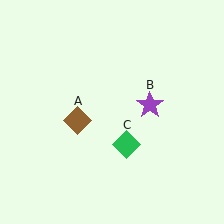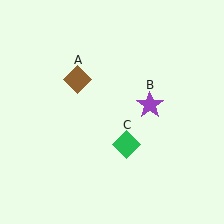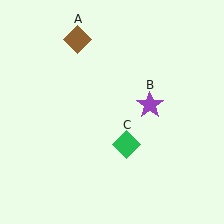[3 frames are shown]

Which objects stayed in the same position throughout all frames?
Purple star (object B) and green diamond (object C) remained stationary.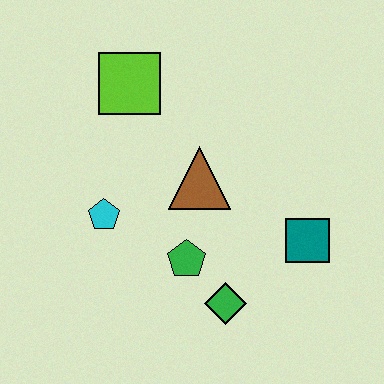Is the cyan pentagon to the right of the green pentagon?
No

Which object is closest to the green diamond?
The green pentagon is closest to the green diamond.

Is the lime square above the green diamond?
Yes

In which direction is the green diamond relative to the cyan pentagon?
The green diamond is to the right of the cyan pentagon.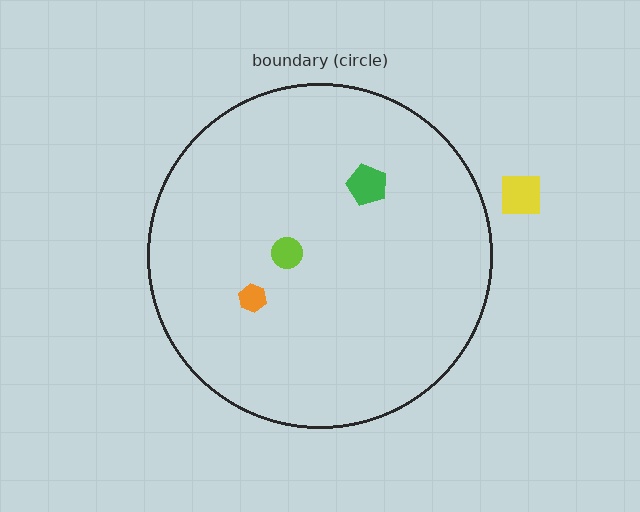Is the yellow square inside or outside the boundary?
Outside.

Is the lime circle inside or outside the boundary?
Inside.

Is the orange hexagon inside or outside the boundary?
Inside.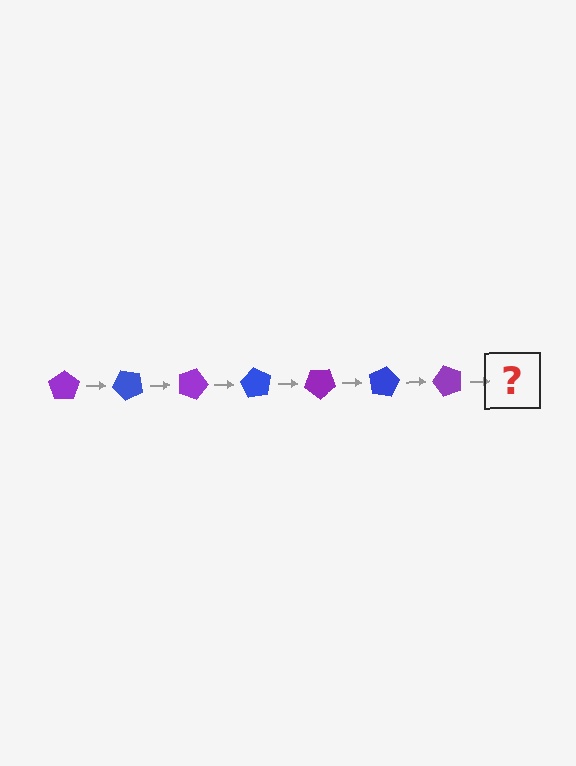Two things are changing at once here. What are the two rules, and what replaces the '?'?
The two rules are that it rotates 45 degrees each step and the color cycles through purple and blue. The '?' should be a blue pentagon, rotated 315 degrees from the start.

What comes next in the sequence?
The next element should be a blue pentagon, rotated 315 degrees from the start.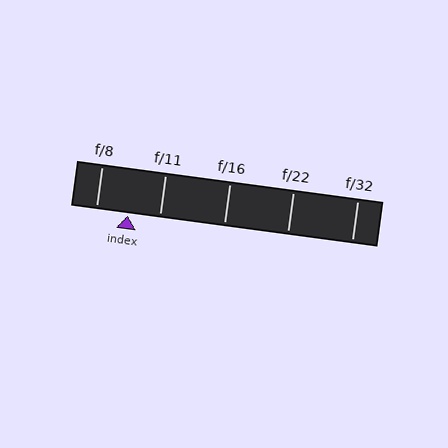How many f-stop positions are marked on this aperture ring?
There are 5 f-stop positions marked.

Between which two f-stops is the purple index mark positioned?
The index mark is between f/8 and f/11.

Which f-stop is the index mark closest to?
The index mark is closest to f/11.